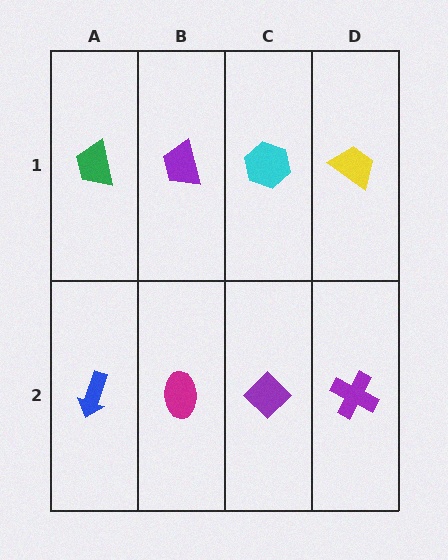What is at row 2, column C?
A purple diamond.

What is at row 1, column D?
A yellow trapezoid.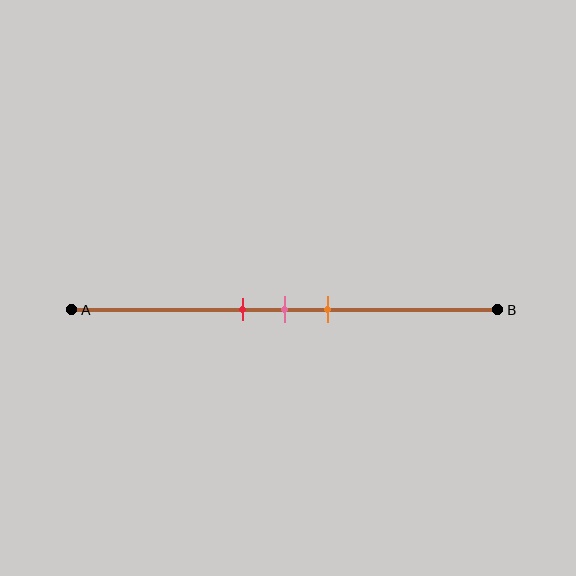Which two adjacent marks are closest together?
The red and pink marks are the closest adjacent pair.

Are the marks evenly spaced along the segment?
Yes, the marks are approximately evenly spaced.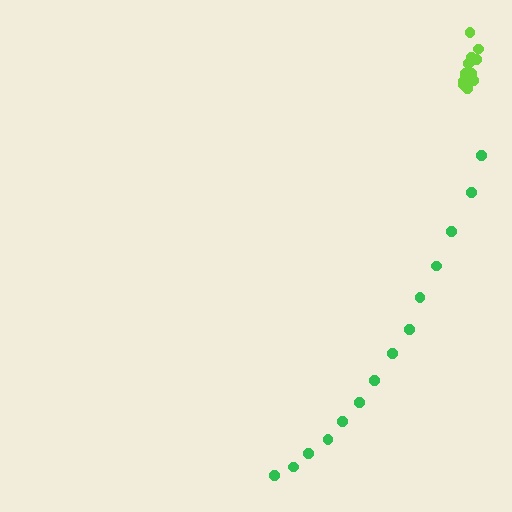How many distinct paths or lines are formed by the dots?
There are 2 distinct paths.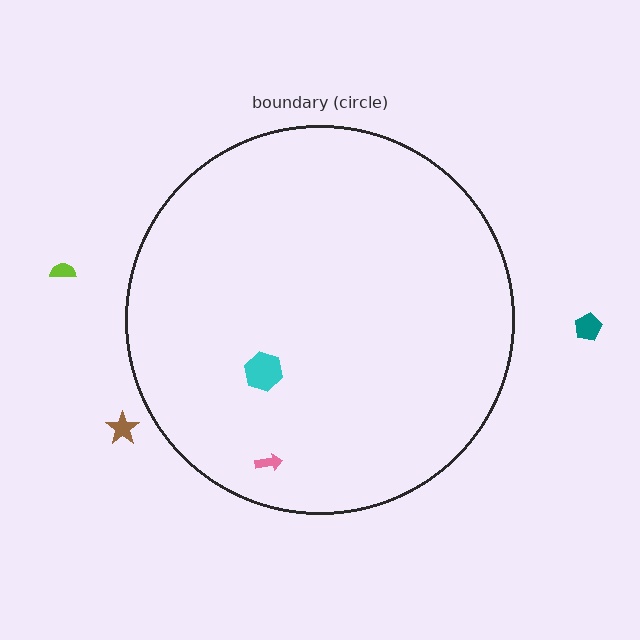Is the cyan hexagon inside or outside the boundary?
Inside.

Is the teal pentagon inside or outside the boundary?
Outside.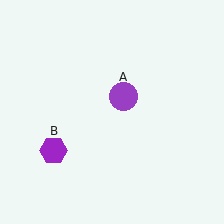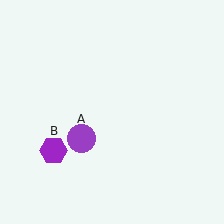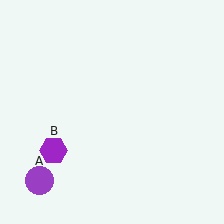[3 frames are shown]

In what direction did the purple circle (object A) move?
The purple circle (object A) moved down and to the left.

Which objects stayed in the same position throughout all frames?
Purple hexagon (object B) remained stationary.